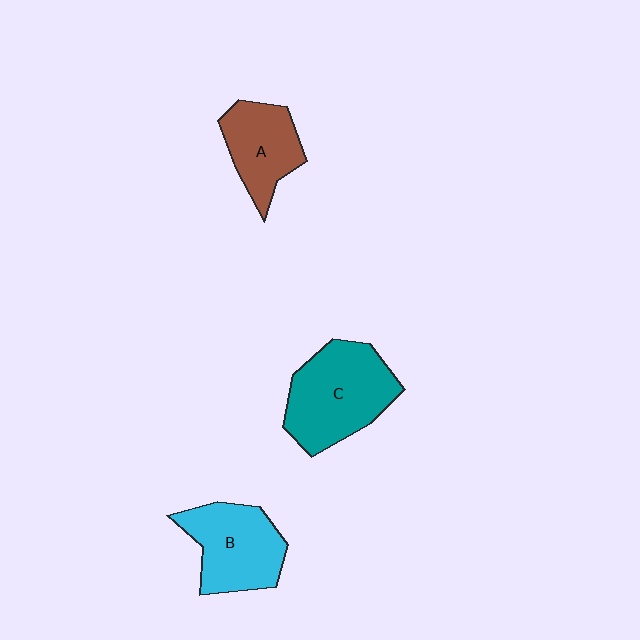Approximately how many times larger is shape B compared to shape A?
Approximately 1.2 times.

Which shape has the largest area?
Shape C (teal).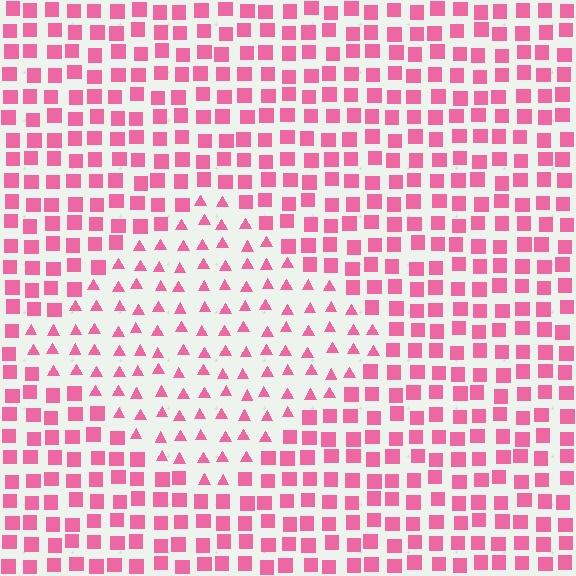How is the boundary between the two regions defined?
The boundary is defined by a change in element shape: triangles inside vs. squares outside. All elements share the same color and spacing.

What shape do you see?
I see a diamond.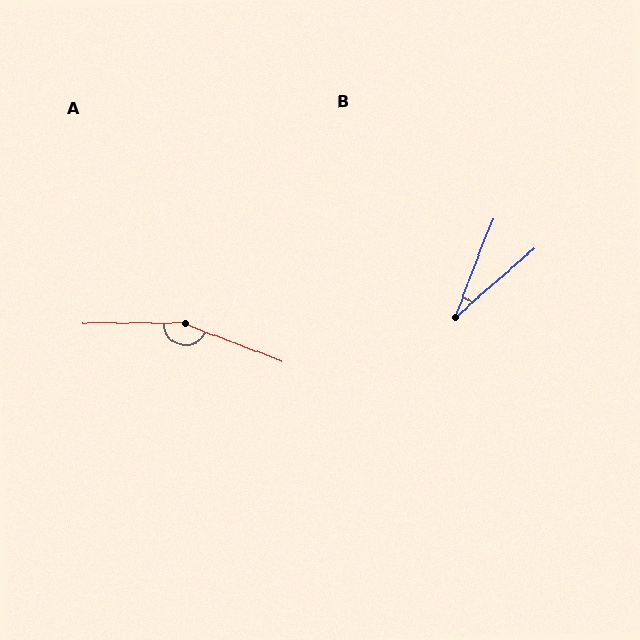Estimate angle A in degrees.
Approximately 159 degrees.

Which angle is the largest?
A, at approximately 159 degrees.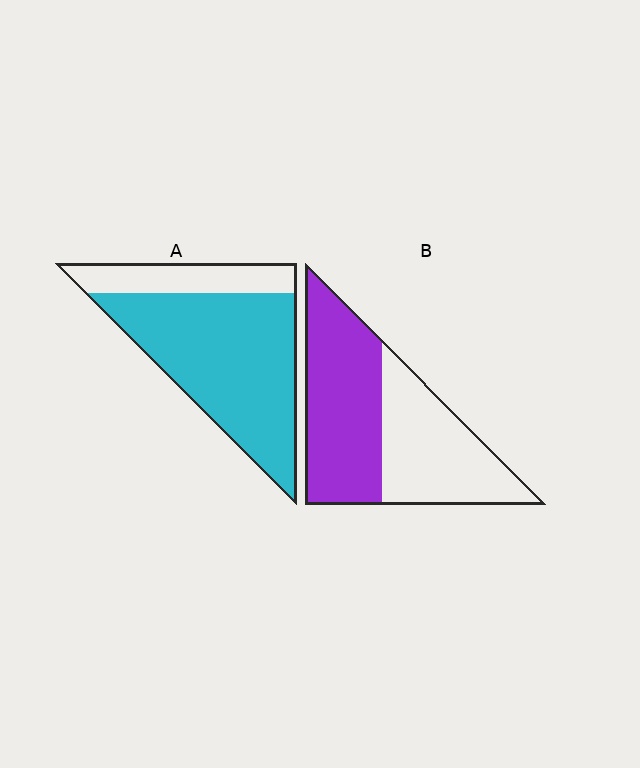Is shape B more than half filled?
Roughly half.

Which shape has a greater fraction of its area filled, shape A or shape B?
Shape A.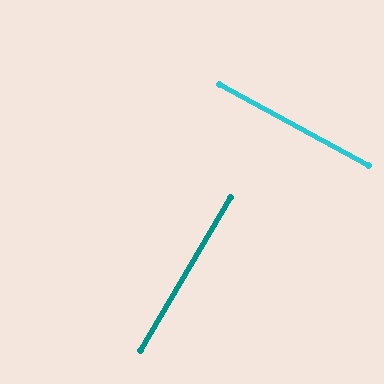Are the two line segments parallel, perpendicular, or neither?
Perpendicular — they meet at approximately 88°.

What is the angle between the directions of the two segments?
Approximately 88 degrees.